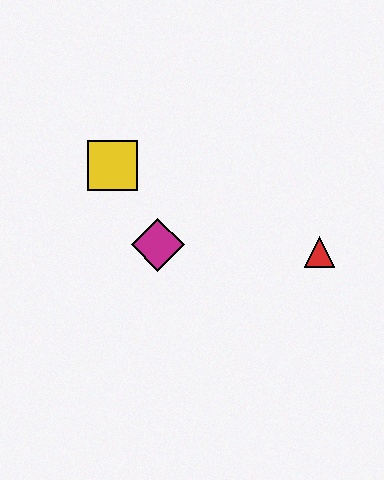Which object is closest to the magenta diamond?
The yellow square is closest to the magenta diamond.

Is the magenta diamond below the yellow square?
Yes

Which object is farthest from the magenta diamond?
The red triangle is farthest from the magenta diamond.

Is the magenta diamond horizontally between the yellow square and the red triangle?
Yes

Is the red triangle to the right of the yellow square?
Yes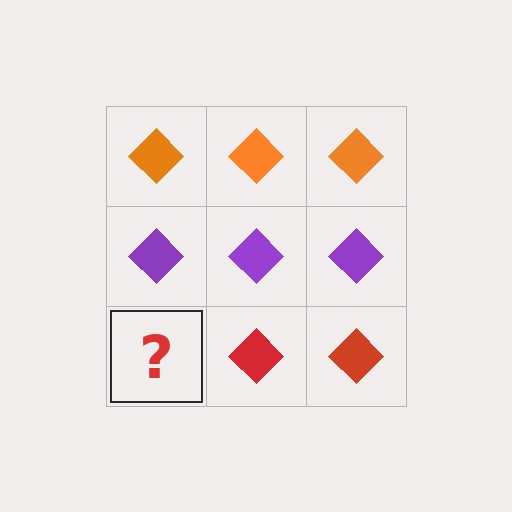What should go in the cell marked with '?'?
The missing cell should contain a red diamond.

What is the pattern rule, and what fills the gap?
The rule is that each row has a consistent color. The gap should be filled with a red diamond.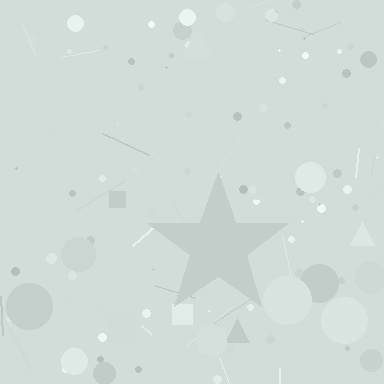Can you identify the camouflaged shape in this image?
The camouflaged shape is a star.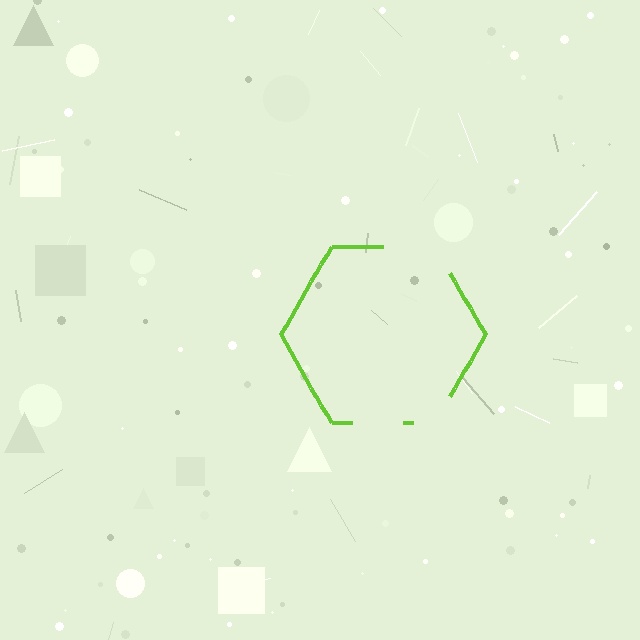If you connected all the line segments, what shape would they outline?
They would outline a hexagon.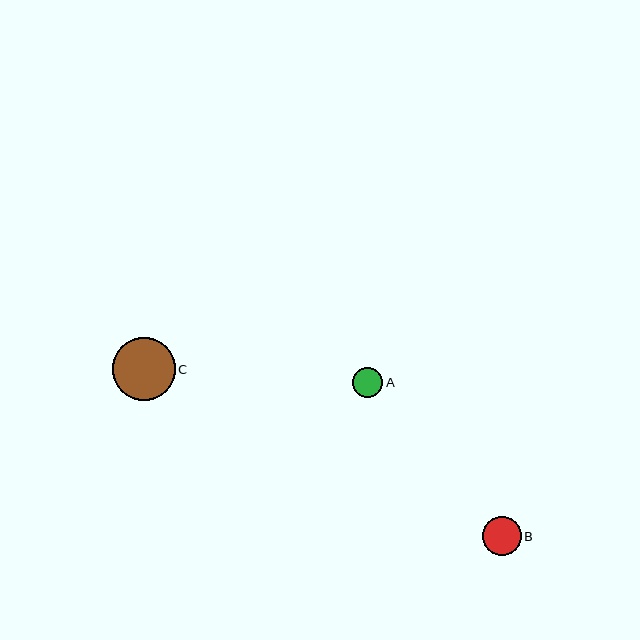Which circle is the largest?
Circle C is the largest with a size of approximately 63 pixels.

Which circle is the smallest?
Circle A is the smallest with a size of approximately 31 pixels.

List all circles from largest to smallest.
From largest to smallest: C, B, A.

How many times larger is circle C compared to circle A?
Circle C is approximately 2.1 times the size of circle A.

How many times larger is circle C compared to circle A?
Circle C is approximately 2.1 times the size of circle A.